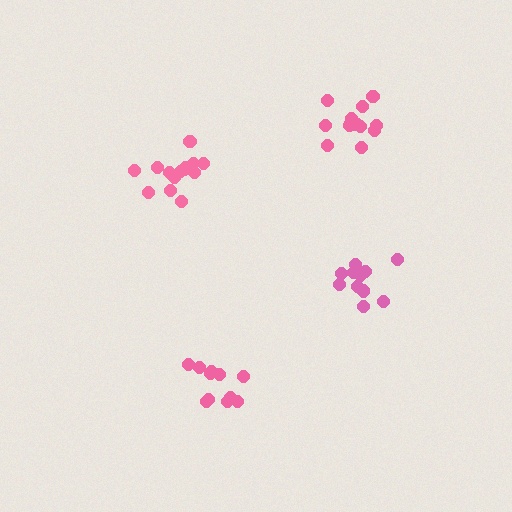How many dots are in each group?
Group 1: 11 dots, Group 2: 15 dots, Group 3: 12 dots, Group 4: 14 dots (52 total).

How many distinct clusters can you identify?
There are 4 distinct clusters.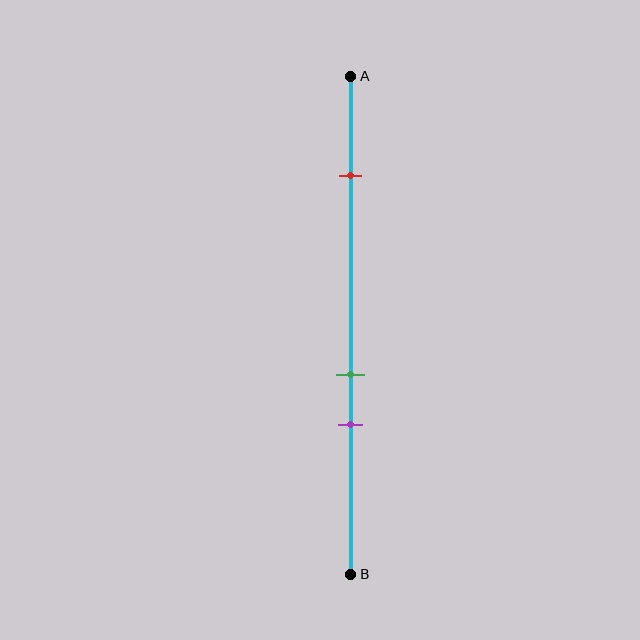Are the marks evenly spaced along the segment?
No, the marks are not evenly spaced.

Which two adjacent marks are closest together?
The green and purple marks are the closest adjacent pair.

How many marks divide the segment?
There are 3 marks dividing the segment.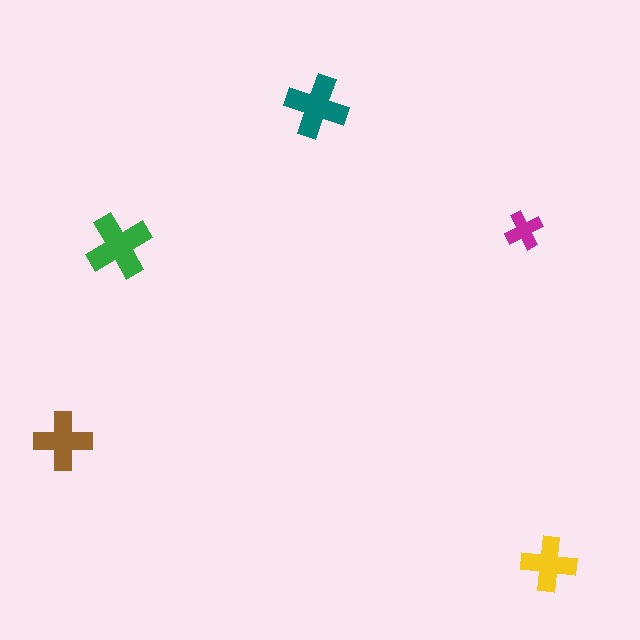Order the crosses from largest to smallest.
the green one, the teal one, the brown one, the yellow one, the magenta one.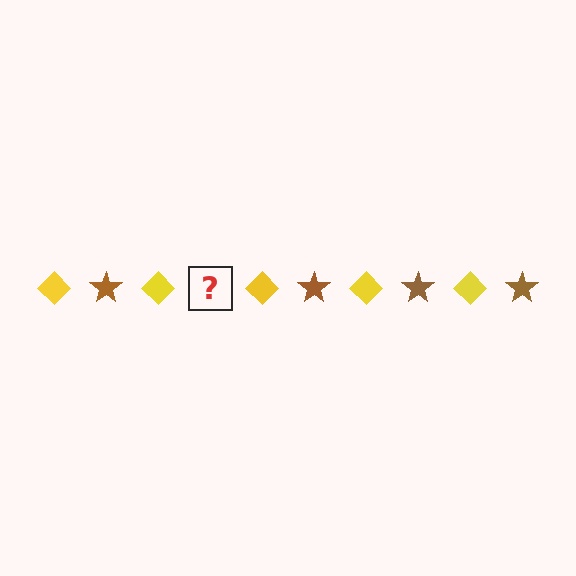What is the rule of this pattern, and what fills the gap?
The rule is that the pattern alternates between yellow diamond and brown star. The gap should be filled with a brown star.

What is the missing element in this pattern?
The missing element is a brown star.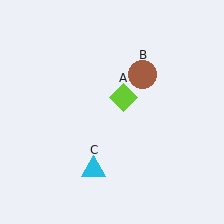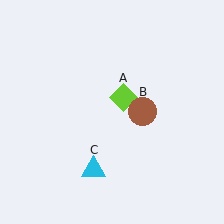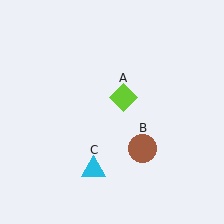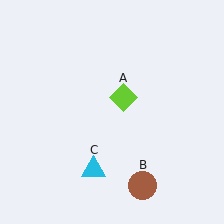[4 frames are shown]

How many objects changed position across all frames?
1 object changed position: brown circle (object B).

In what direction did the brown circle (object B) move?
The brown circle (object B) moved down.